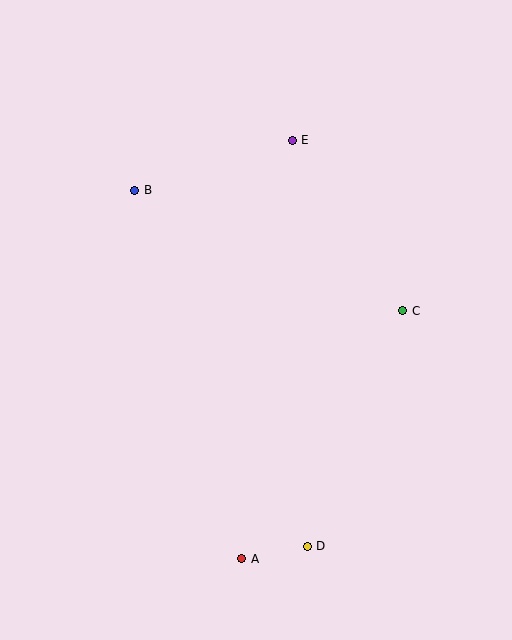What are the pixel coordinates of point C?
Point C is at (403, 311).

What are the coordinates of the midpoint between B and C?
The midpoint between B and C is at (269, 251).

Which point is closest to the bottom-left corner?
Point A is closest to the bottom-left corner.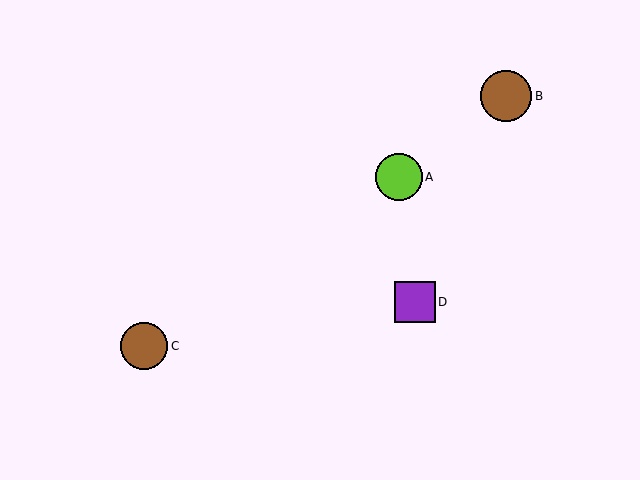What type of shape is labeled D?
Shape D is a purple square.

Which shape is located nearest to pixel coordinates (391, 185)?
The lime circle (labeled A) at (399, 177) is nearest to that location.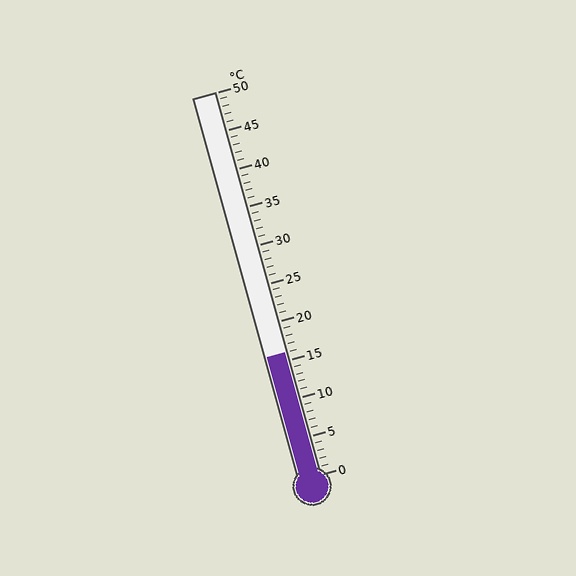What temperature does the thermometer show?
The thermometer shows approximately 16°C.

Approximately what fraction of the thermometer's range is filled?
The thermometer is filled to approximately 30% of its range.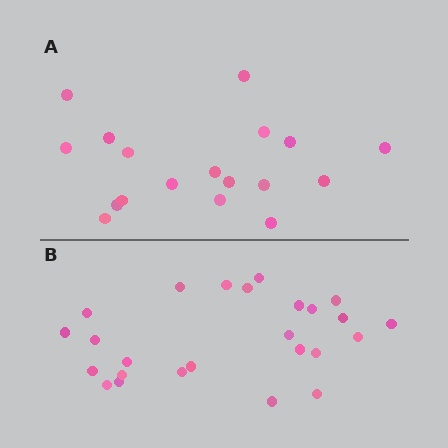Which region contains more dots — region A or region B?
Region B (the bottom region) has more dots.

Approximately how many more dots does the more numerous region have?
Region B has roughly 8 or so more dots than region A.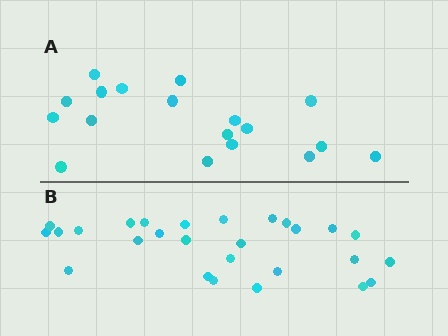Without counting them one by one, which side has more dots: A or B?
Region B (the bottom region) has more dots.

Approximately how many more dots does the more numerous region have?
Region B has roughly 8 or so more dots than region A.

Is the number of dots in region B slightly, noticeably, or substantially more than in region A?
Region B has substantially more. The ratio is roughly 1.5 to 1.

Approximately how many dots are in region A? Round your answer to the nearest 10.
About 20 dots. (The exact count is 18, which rounds to 20.)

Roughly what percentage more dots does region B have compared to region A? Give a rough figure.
About 50% more.